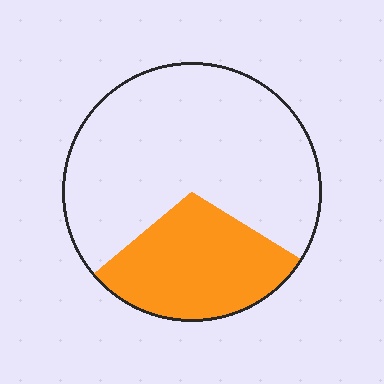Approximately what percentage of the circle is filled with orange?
Approximately 30%.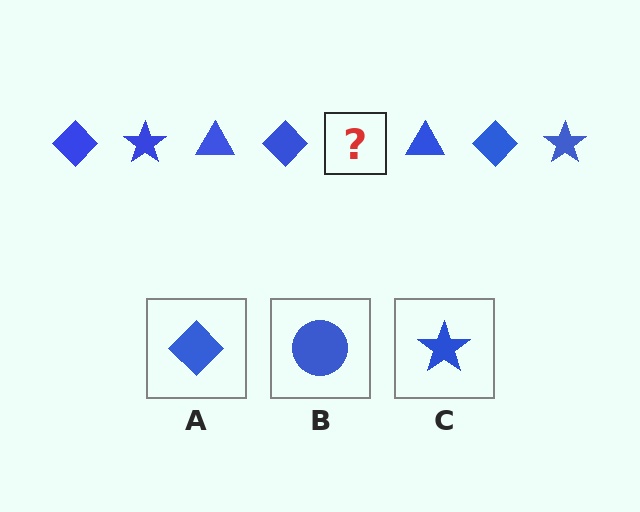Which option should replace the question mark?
Option C.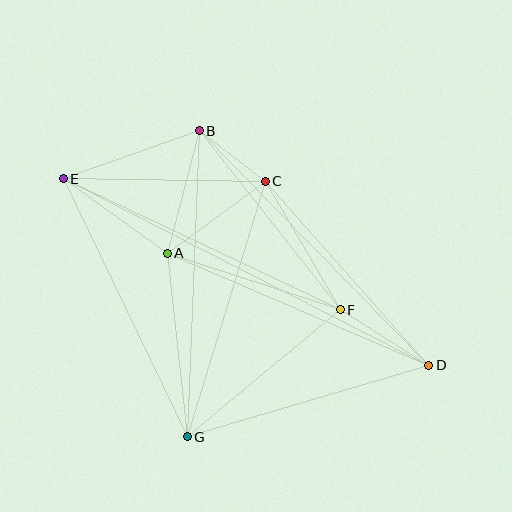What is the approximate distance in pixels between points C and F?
The distance between C and F is approximately 149 pixels.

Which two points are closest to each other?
Points B and C are closest to each other.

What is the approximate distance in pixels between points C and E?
The distance between C and E is approximately 202 pixels.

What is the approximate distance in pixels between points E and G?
The distance between E and G is approximately 287 pixels.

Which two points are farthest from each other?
Points D and E are farthest from each other.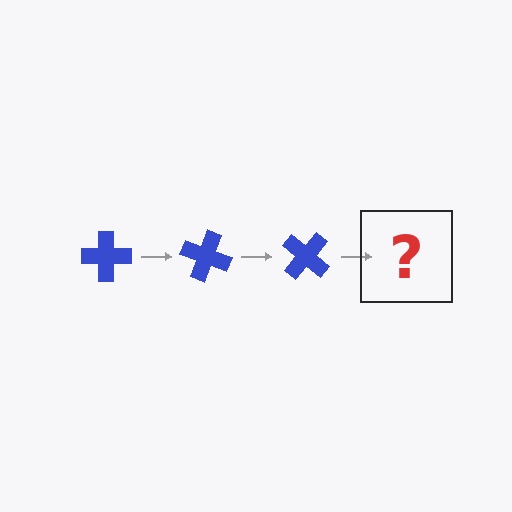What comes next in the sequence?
The next element should be a blue cross rotated 60 degrees.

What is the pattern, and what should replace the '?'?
The pattern is that the cross rotates 20 degrees each step. The '?' should be a blue cross rotated 60 degrees.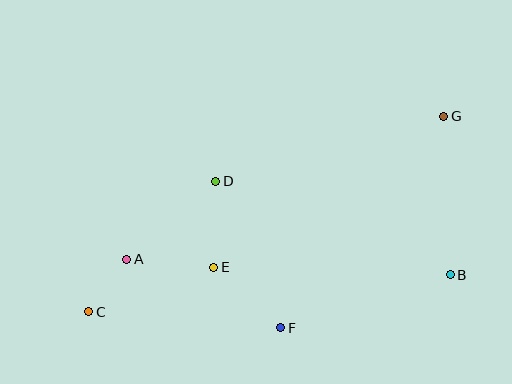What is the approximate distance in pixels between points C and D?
The distance between C and D is approximately 182 pixels.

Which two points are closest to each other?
Points A and C are closest to each other.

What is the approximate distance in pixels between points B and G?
The distance between B and G is approximately 159 pixels.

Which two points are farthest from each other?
Points C and G are farthest from each other.